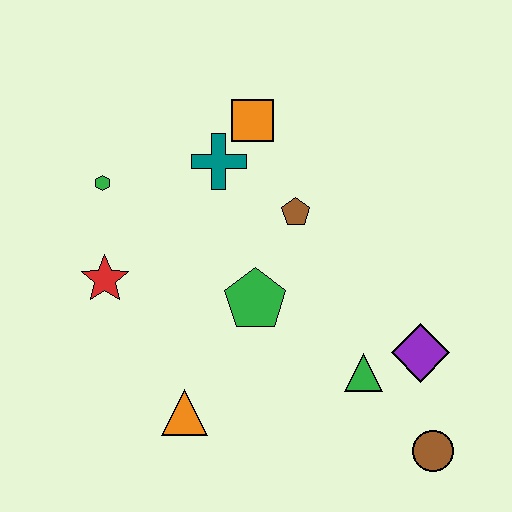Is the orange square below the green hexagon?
No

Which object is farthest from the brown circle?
The green hexagon is farthest from the brown circle.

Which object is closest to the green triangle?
The purple diamond is closest to the green triangle.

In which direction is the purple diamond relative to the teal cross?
The purple diamond is to the right of the teal cross.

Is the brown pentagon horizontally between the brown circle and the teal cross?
Yes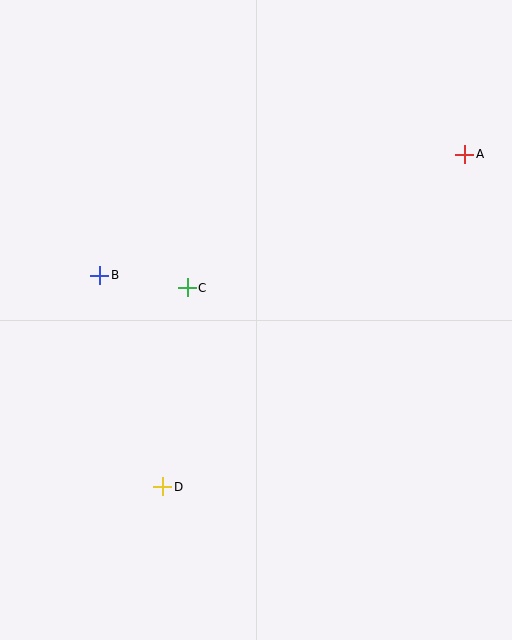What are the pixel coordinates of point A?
Point A is at (465, 154).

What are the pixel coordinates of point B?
Point B is at (100, 275).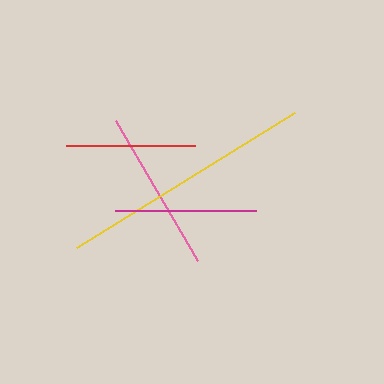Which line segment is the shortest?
The red line is the shortest at approximately 129 pixels.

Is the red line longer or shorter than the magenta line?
The magenta line is longer than the red line.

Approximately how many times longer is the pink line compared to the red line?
The pink line is approximately 1.3 times the length of the red line.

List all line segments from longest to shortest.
From longest to shortest: yellow, pink, magenta, red.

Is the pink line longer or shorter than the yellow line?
The yellow line is longer than the pink line.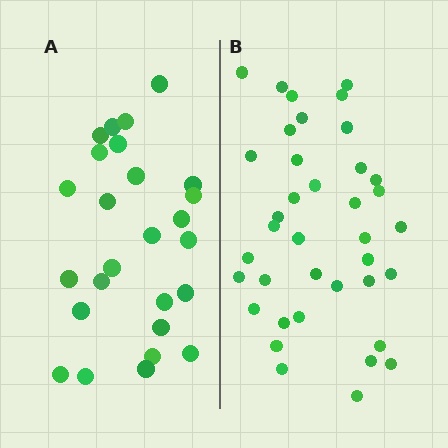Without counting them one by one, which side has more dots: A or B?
Region B (the right region) has more dots.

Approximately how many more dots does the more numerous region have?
Region B has roughly 12 or so more dots than region A.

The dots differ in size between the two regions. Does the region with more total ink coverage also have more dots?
No. Region A has more total ink coverage because its dots are larger, but region B actually contains more individual dots. Total area can be misleading — the number of items is what matters here.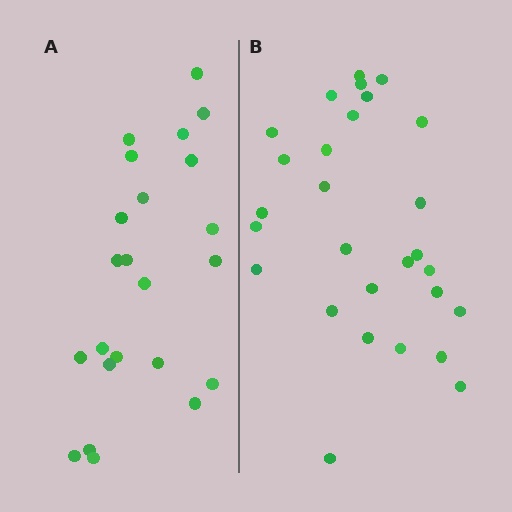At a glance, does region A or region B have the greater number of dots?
Region B (the right region) has more dots.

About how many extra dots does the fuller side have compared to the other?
Region B has about 5 more dots than region A.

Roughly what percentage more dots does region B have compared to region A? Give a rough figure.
About 20% more.